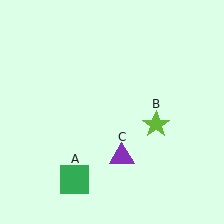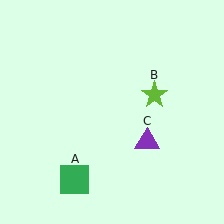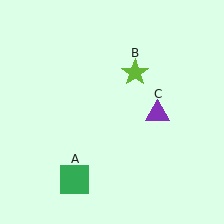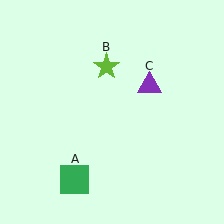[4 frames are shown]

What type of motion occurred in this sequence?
The lime star (object B), purple triangle (object C) rotated counterclockwise around the center of the scene.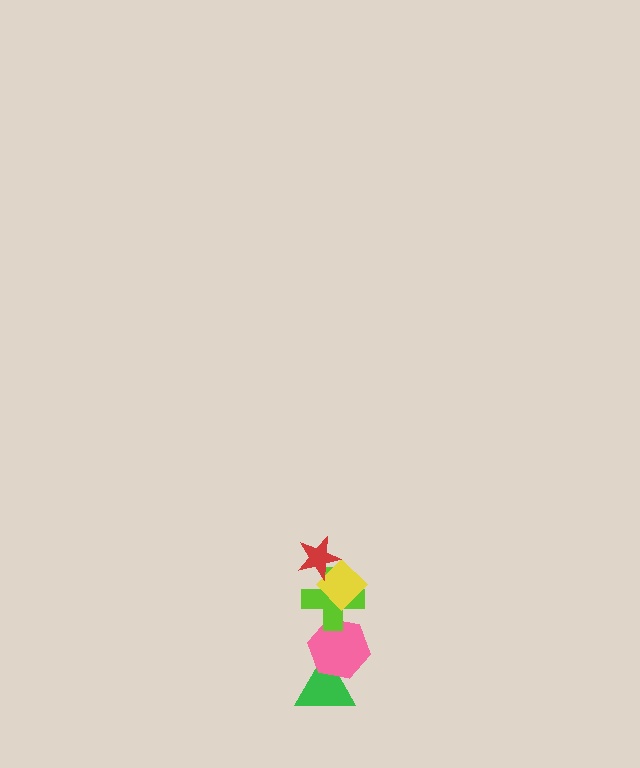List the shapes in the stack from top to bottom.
From top to bottom: the red star, the yellow diamond, the lime cross, the pink hexagon, the green triangle.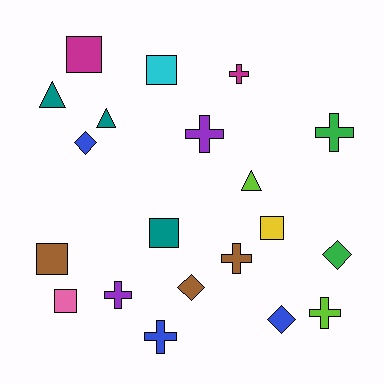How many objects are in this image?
There are 20 objects.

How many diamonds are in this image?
There are 4 diamonds.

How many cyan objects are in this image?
There is 1 cyan object.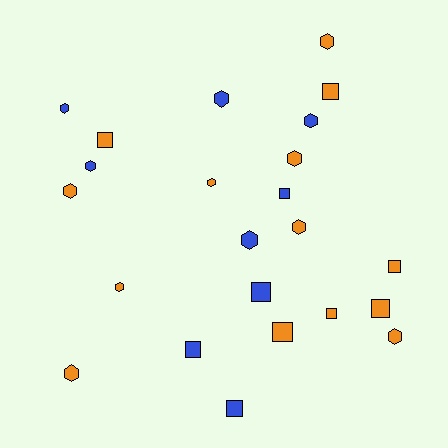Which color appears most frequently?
Orange, with 14 objects.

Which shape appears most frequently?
Hexagon, with 13 objects.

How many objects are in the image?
There are 23 objects.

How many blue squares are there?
There are 4 blue squares.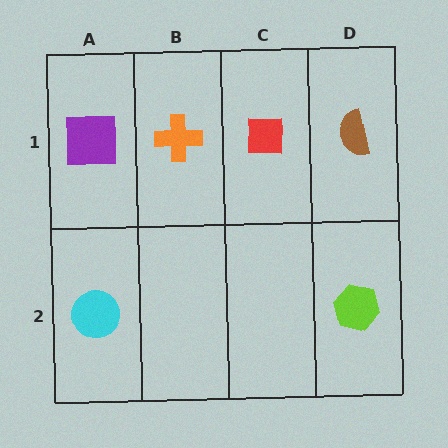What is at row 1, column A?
A purple square.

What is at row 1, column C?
A red square.